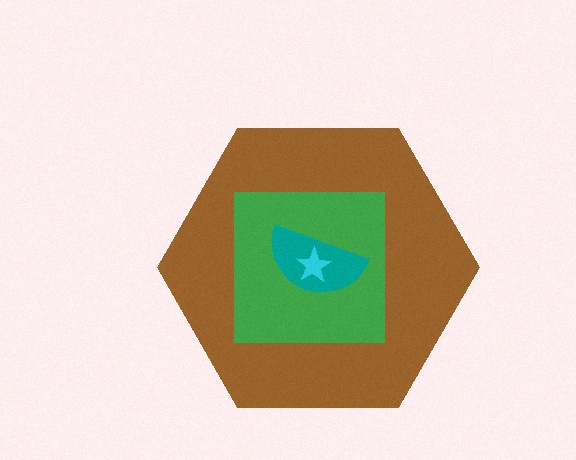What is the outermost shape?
The brown hexagon.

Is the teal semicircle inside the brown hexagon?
Yes.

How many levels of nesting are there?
4.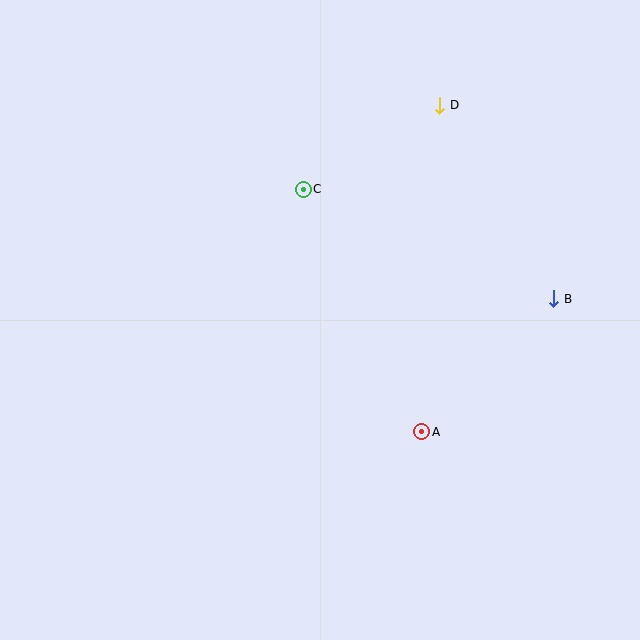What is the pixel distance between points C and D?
The distance between C and D is 160 pixels.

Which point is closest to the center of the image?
Point C at (303, 189) is closest to the center.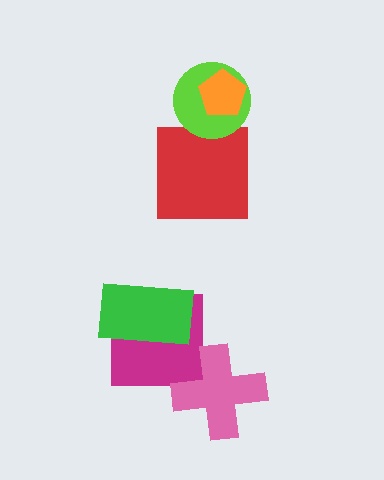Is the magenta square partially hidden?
Yes, it is partially covered by another shape.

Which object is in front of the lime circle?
The orange pentagon is in front of the lime circle.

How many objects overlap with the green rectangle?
1 object overlaps with the green rectangle.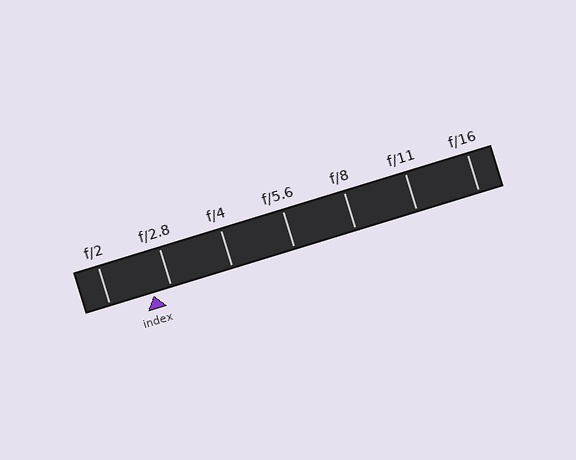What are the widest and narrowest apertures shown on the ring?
The widest aperture shown is f/2 and the narrowest is f/16.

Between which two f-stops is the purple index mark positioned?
The index mark is between f/2 and f/2.8.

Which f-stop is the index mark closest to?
The index mark is closest to f/2.8.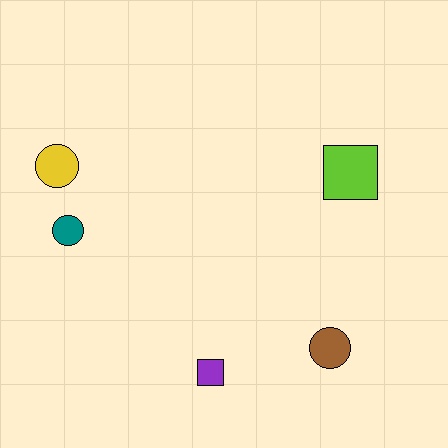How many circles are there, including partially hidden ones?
There are 3 circles.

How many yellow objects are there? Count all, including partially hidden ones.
There is 1 yellow object.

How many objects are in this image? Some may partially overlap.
There are 5 objects.